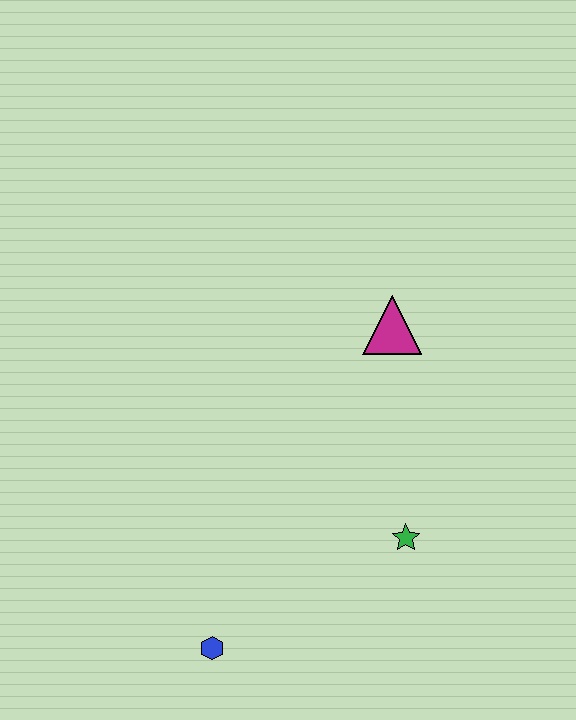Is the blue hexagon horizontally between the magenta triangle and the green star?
No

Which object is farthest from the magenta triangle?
The blue hexagon is farthest from the magenta triangle.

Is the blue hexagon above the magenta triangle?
No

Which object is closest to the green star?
The magenta triangle is closest to the green star.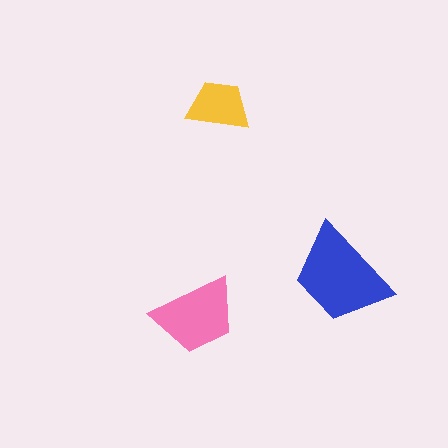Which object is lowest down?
The pink trapezoid is bottommost.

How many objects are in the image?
There are 3 objects in the image.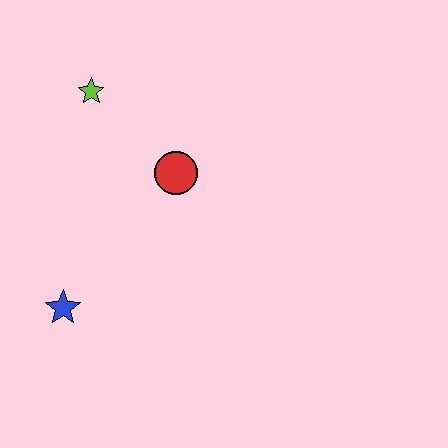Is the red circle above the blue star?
Yes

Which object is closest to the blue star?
The red circle is closest to the blue star.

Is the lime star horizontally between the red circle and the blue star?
Yes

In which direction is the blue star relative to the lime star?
The blue star is below the lime star.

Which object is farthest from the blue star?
The lime star is farthest from the blue star.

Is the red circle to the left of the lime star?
No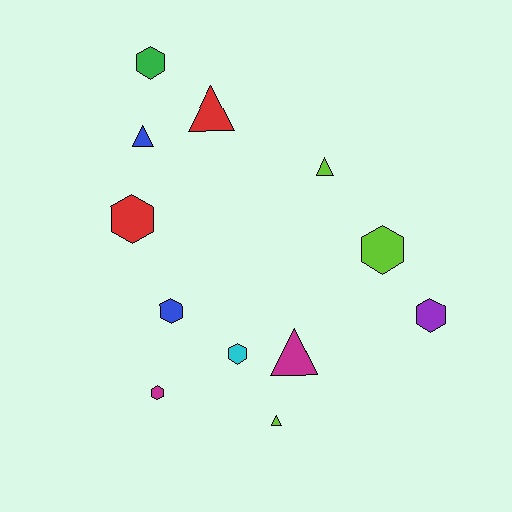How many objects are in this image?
There are 12 objects.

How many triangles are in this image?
There are 5 triangles.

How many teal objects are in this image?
There are no teal objects.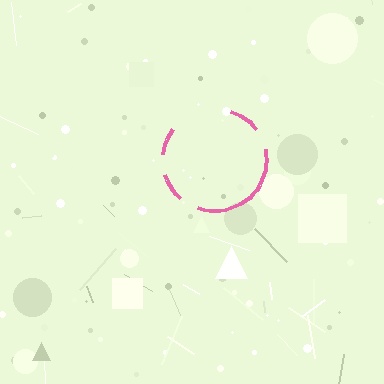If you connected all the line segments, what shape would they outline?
They would outline a circle.